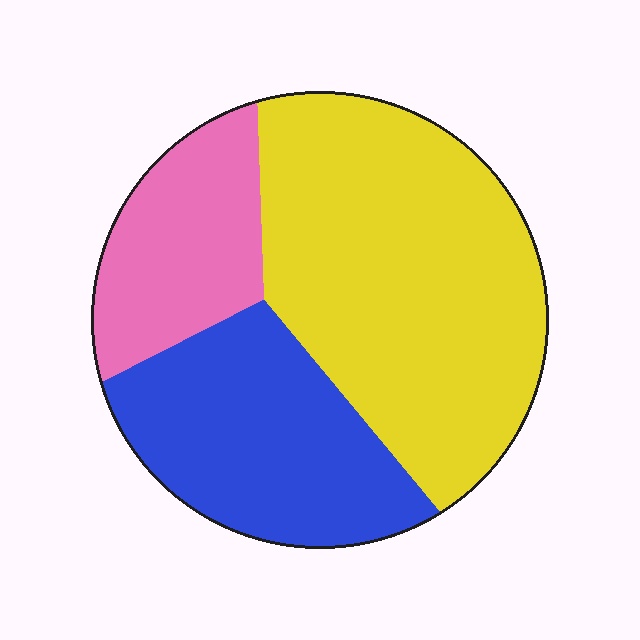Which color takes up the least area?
Pink, at roughly 20%.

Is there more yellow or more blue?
Yellow.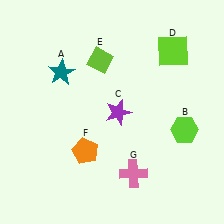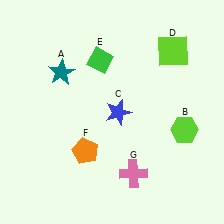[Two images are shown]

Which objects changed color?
C changed from purple to blue. E changed from lime to green.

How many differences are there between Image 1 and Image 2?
There are 2 differences between the two images.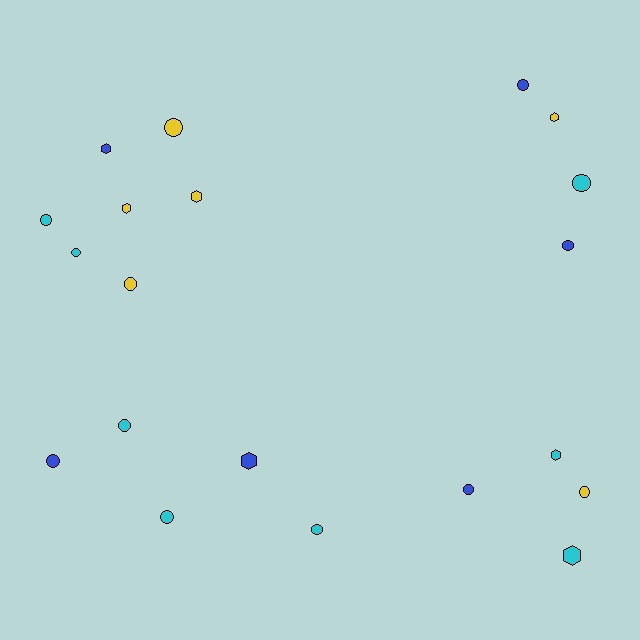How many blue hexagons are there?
There are 2 blue hexagons.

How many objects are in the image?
There are 20 objects.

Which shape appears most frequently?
Circle, with 13 objects.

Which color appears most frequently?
Cyan, with 8 objects.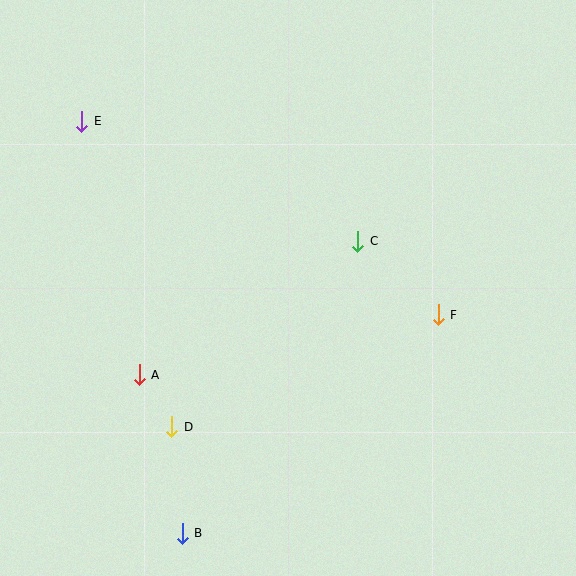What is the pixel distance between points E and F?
The distance between E and F is 405 pixels.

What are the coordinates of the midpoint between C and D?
The midpoint between C and D is at (265, 334).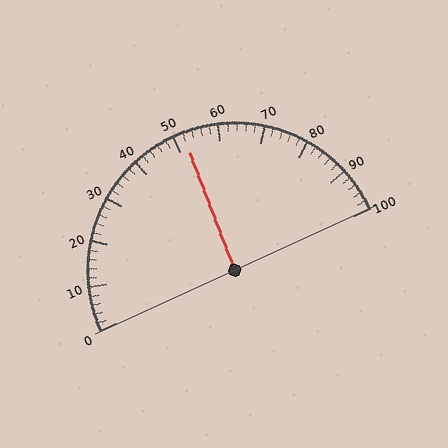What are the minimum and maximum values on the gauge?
The gauge ranges from 0 to 100.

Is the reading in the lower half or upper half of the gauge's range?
The reading is in the upper half of the range (0 to 100).